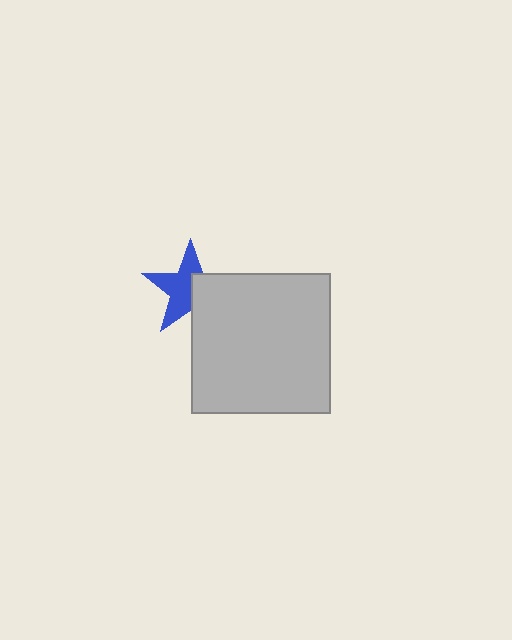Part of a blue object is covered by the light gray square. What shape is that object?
It is a star.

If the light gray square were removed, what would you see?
You would see the complete blue star.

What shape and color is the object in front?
The object in front is a light gray square.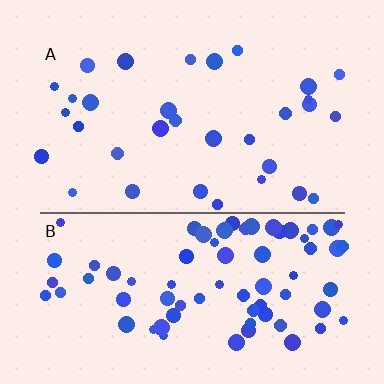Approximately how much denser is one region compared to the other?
Approximately 2.4× — region B over region A.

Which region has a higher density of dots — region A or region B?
B (the bottom).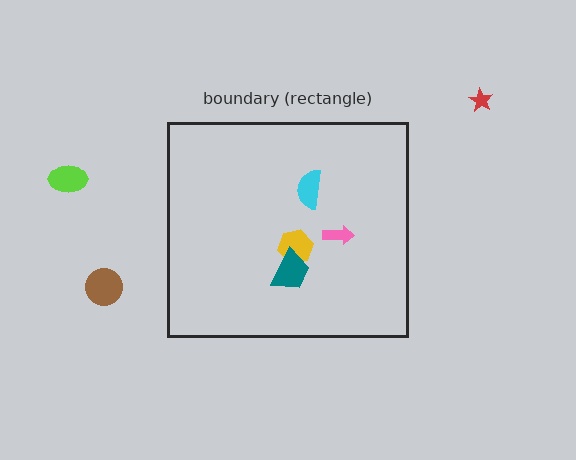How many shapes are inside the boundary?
4 inside, 3 outside.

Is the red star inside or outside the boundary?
Outside.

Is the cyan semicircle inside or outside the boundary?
Inside.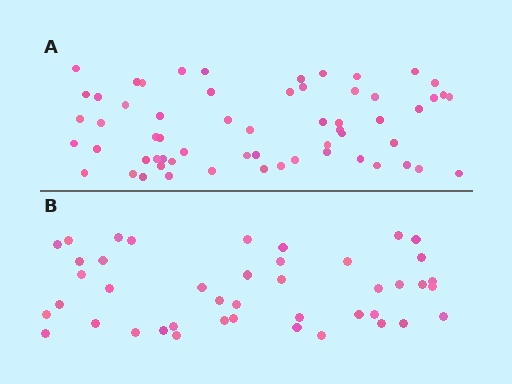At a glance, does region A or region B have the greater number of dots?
Region A (the top region) has more dots.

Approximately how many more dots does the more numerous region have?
Region A has approximately 15 more dots than region B.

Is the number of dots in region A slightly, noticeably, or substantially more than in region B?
Region A has noticeably more, but not dramatically so. The ratio is roughly 1.4 to 1.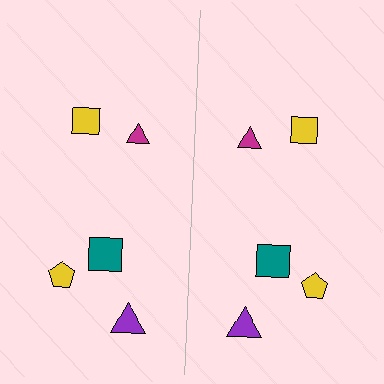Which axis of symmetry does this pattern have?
The pattern has a vertical axis of symmetry running through the center of the image.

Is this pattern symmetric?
Yes, this pattern has bilateral (reflection) symmetry.